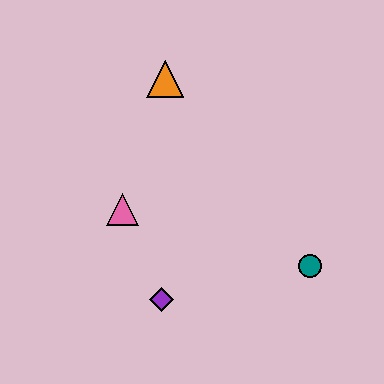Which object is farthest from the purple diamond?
The orange triangle is farthest from the purple diamond.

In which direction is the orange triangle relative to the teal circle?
The orange triangle is above the teal circle.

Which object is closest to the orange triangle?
The pink triangle is closest to the orange triangle.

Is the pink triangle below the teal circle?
No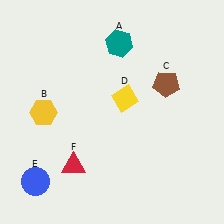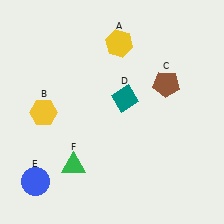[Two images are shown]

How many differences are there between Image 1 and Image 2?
There are 3 differences between the two images.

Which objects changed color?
A changed from teal to yellow. D changed from yellow to teal. F changed from red to green.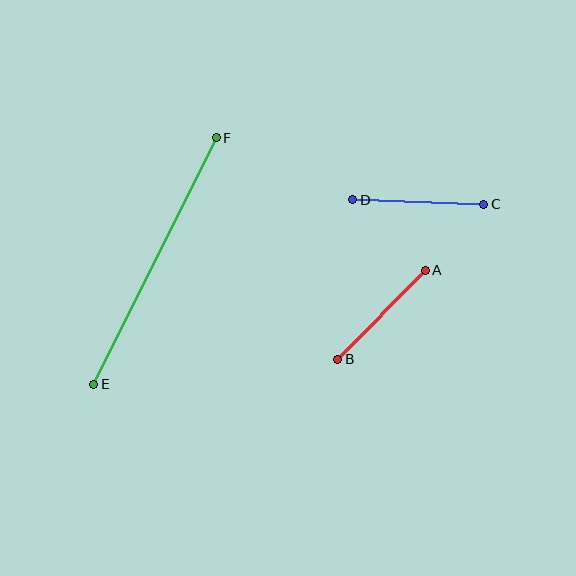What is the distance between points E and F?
The distance is approximately 276 pixels.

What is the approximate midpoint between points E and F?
The midpoint is at approximately (155, 261) pixels.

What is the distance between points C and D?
The distance is approximately 131 pixels.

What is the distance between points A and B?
The distance is approximately 125 pixels.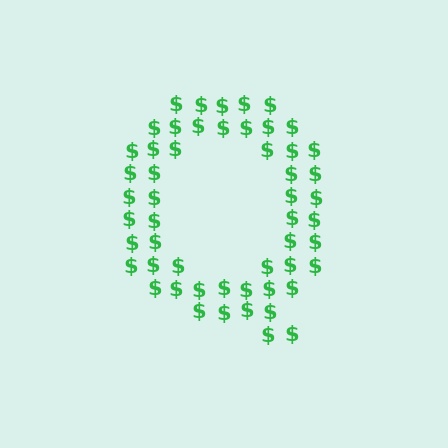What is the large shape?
The large shape is the letter Q.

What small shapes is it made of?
It is made of small dollar signs.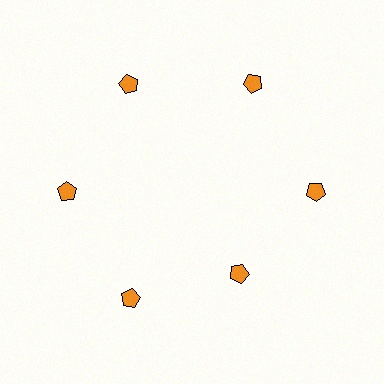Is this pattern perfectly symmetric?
No. The 6 orange pentagons are arranged in a ring, but one element near the 5 o'clock position is pulled inward toward the center, breaking the 6-fold rotational symmetry.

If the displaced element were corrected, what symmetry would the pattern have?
It would have 6-fold rotational symmetry — the pattern would map onto itself every 60 degrees.